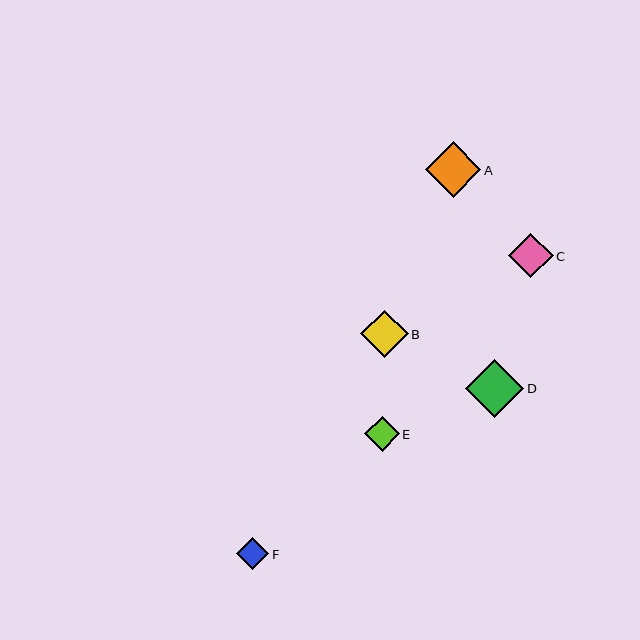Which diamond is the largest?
Diamond D is the largest with a size of approximately 59 pixels.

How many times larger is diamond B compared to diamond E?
Diamond B is approximately 1.4 times the size of diamond E.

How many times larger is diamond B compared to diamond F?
Diamond B is approximately 1.5 times the size of diamond F.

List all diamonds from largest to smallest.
From largest to smallest: D, A, B, C, E, F.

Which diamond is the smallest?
Diamond F is the smallest with a size of approximately 32 pixels.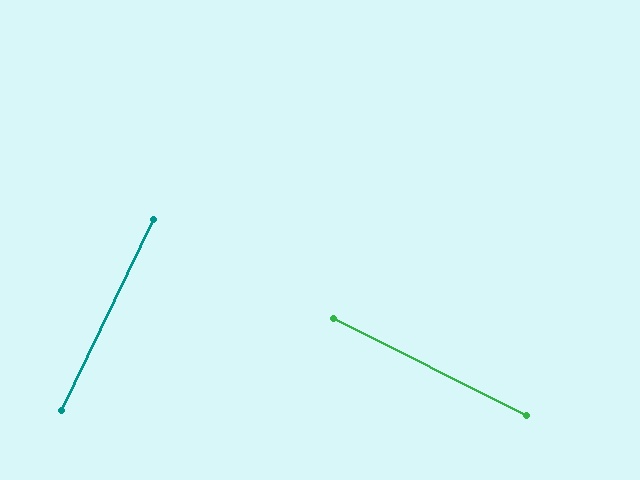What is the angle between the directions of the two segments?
Approximately 89 degrees.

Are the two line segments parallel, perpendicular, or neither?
Perpendicular — they meet at approximately 89°.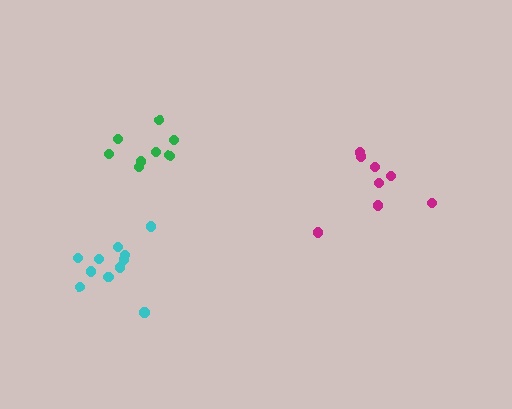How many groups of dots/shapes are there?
There are 3 groups.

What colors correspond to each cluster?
The clusters are colored: magenta, green, cyan.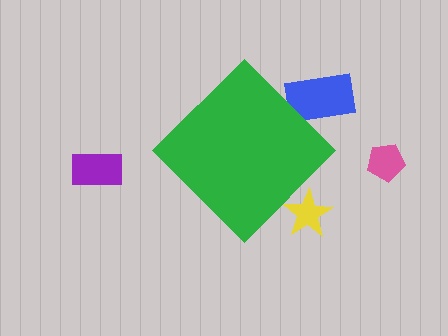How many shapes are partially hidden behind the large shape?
2 shapes are partially hidden.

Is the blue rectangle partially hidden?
Yes, the blue rectangle is partially hidden behind the green diamond.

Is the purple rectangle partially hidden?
No, the purple rectangle is fully visible.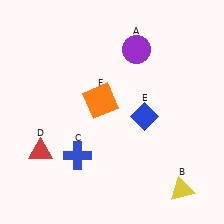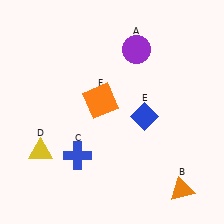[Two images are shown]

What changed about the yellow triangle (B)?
In Image 1, B is yellow. In Image 2, it changed to orange.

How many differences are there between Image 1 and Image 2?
There are 2 differences between the two images.